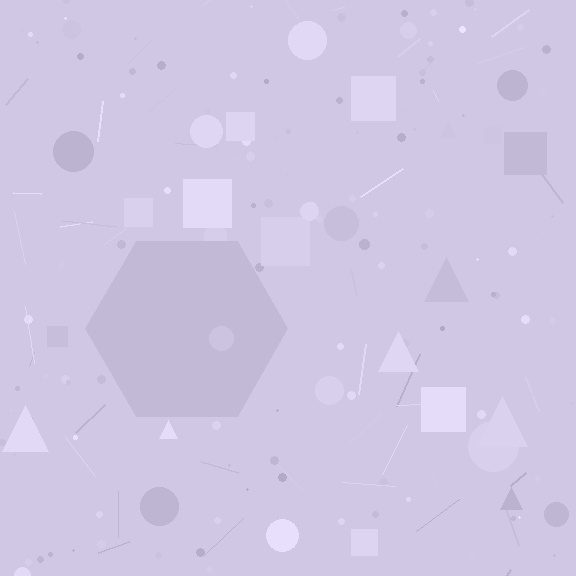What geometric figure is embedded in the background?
A hexagon is embedded in the background.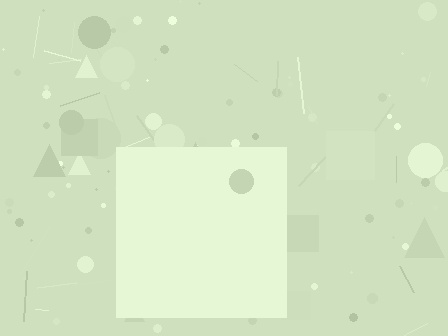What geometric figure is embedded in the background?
A square is embedded in the background.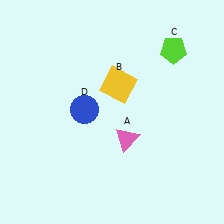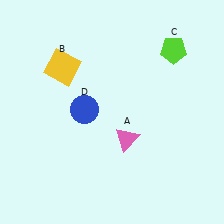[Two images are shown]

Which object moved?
The yellow square (B) moved left.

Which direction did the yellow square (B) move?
The yellow square (B) moved left.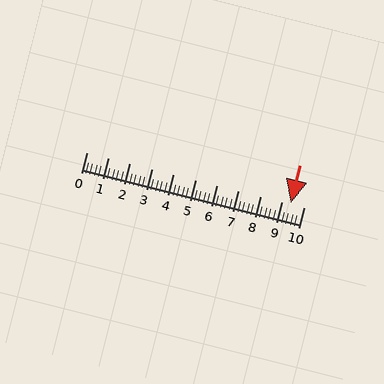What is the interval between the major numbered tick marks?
The major tick marks are spaced 1 units apart.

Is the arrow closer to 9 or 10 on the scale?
The arrow is closer to 9.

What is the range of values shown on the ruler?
The ruler shows values from 0 to 10.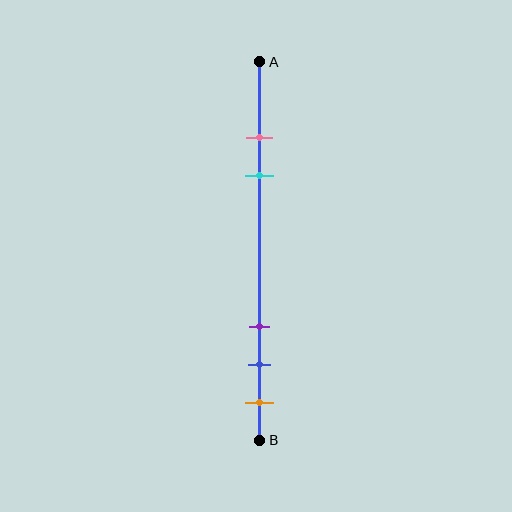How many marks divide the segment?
There are 5 marks dividing the segment.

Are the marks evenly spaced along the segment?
No, the marks are not evenly spaced.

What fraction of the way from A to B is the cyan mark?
The cyan mark is approximately 30% (0.3) of the way from A to B.